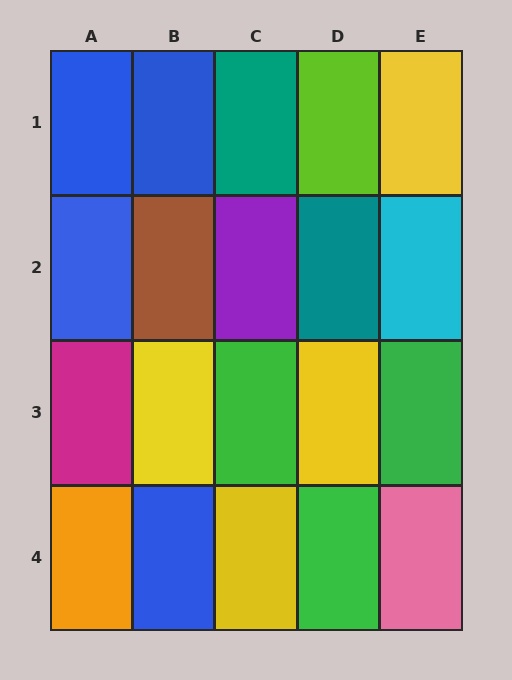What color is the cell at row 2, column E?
Cyan.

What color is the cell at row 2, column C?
Purple.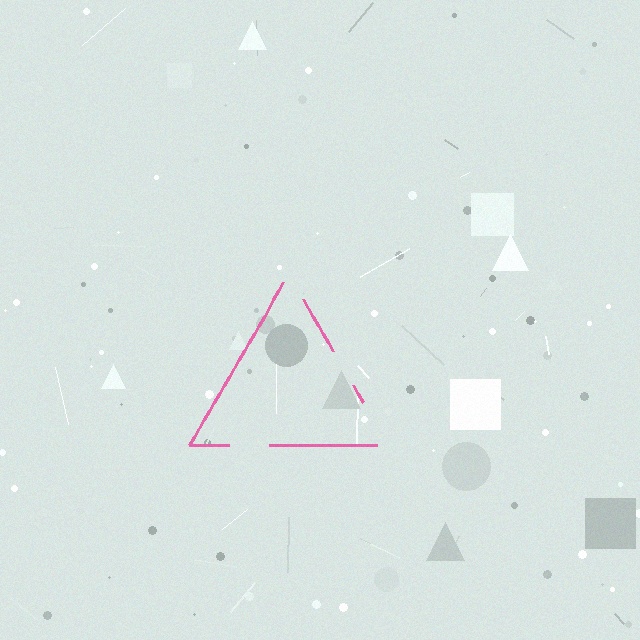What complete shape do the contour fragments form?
The contour fragments form a triangle.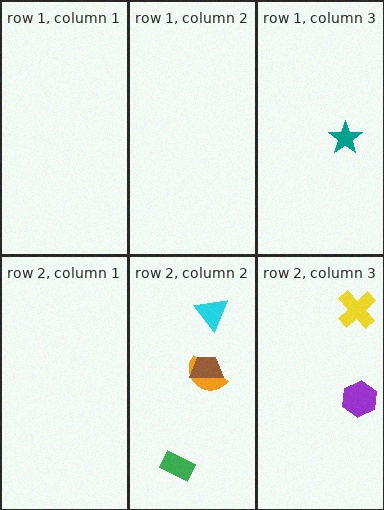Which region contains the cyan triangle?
The row 2, column 2 region.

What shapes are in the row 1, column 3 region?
The teal star.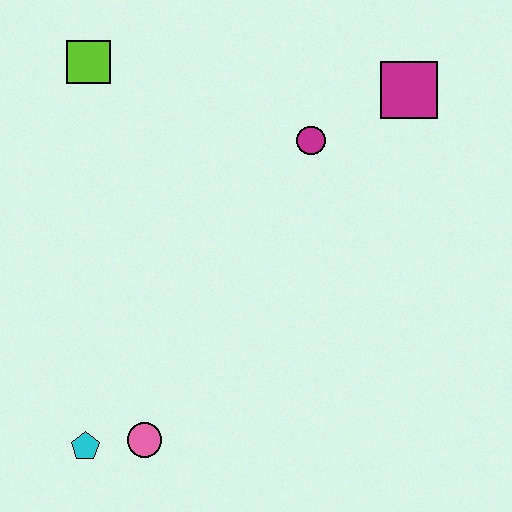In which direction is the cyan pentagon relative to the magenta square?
The cyan pentagon is below the magenta square.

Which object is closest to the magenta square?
The magenta circle is closest to the magenta square.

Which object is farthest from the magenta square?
The cyan pentagon is farthest from the magenta square.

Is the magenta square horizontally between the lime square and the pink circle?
No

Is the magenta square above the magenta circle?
Yes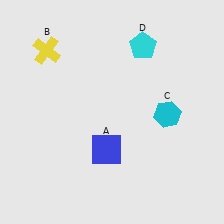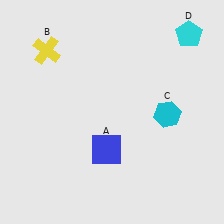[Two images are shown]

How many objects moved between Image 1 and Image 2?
1 object moved between the two images.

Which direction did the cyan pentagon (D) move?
The cyan pentagon (D) moved right.